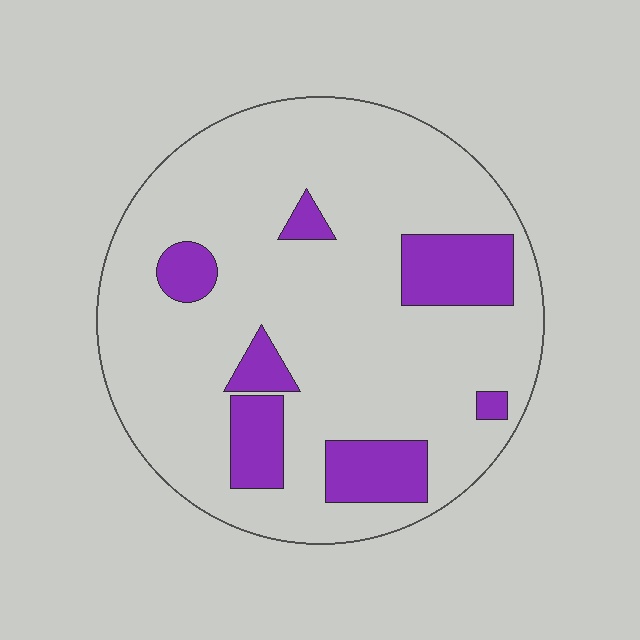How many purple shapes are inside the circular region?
7.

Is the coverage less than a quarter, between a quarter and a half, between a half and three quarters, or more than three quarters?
Less than a quarter.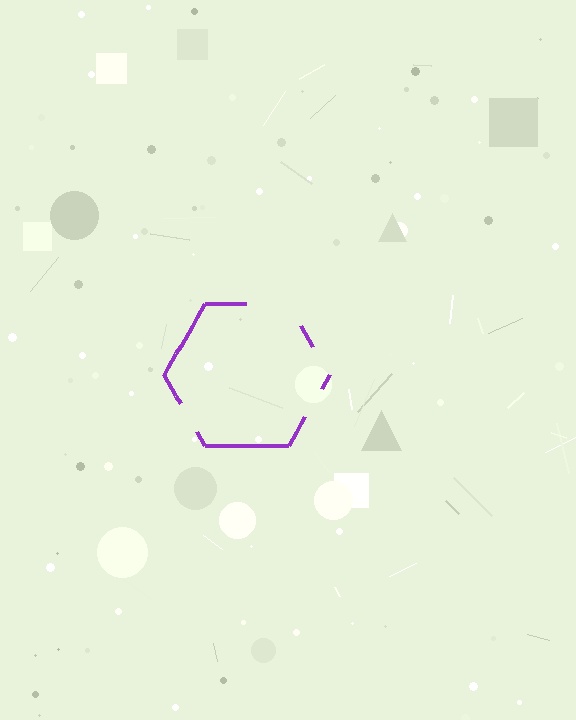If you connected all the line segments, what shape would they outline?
They would outline a hexagon.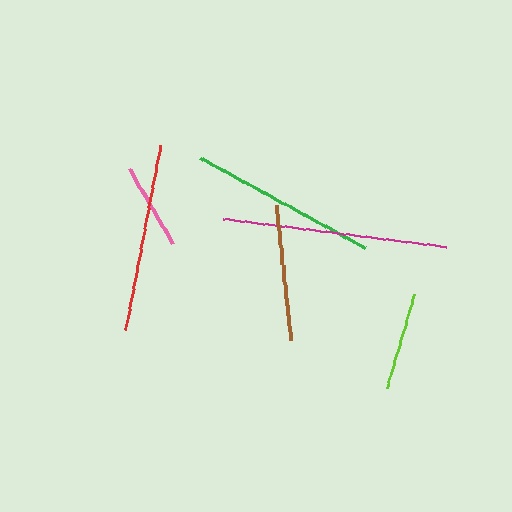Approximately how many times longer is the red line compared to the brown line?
The red line is approximately 1.4 times the length of the brown line.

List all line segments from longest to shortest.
From longest to shortest: magenta, green, red, brown, lime, pink.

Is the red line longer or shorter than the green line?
The green line is longer than the red line.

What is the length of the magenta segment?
The magenta segment is approximately 225 pixels long.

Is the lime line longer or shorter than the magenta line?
The magenta line is longer than the lime line.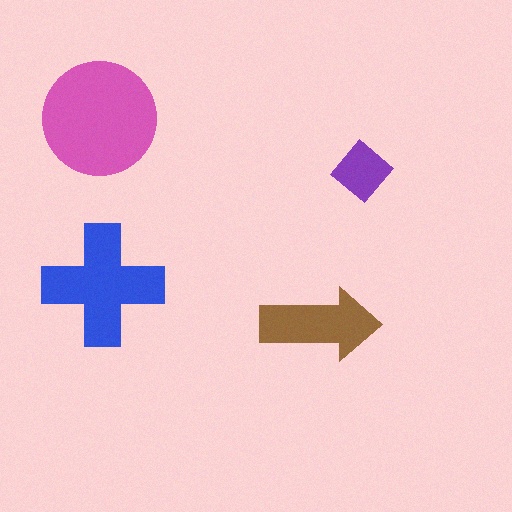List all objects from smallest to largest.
The purple diamond, the brown arrow, the blue cross, the pink circle.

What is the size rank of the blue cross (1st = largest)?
2nd.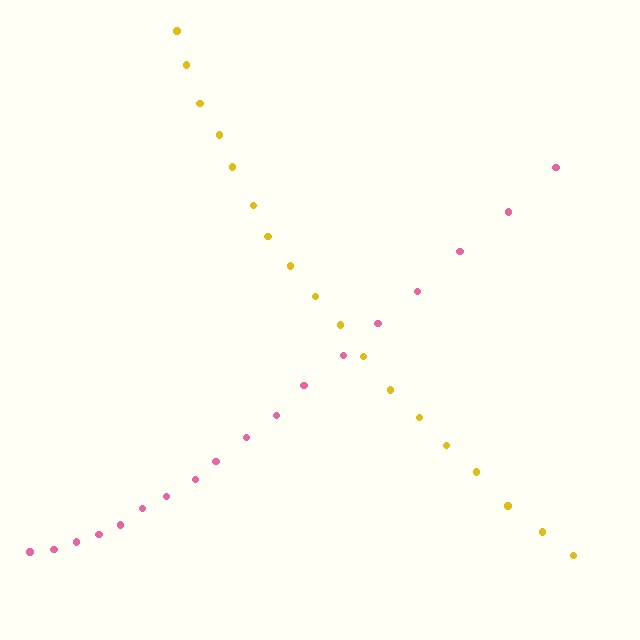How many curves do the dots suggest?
There are 2 distinct paths.